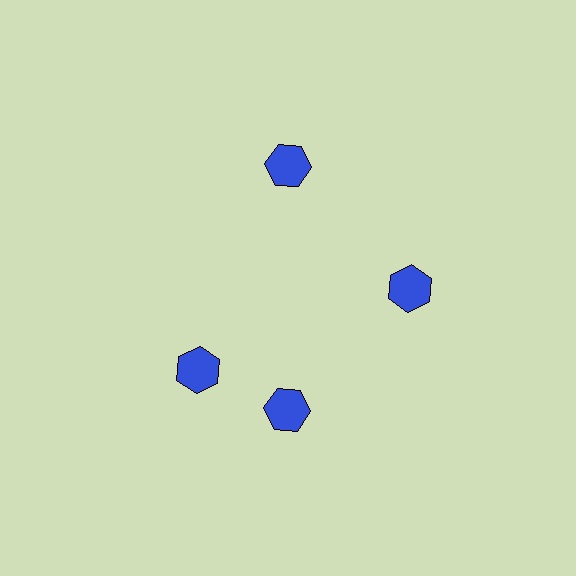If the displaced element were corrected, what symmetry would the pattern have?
It would have 4-fold rotational symmetry — the pattern would map onto itself every 90 degrees.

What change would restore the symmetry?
The symmetry would be restored by rotating it back into even spacing with its neighbors so that all 4 hexagons sit at equal angles and equal distance from the center.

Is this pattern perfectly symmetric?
No. The 4 blue hexagons are arranged in a ring, but one element near the 9 o'clock position is rotated out of alignment along the ring, breaking the 4-fold rotational symmetry.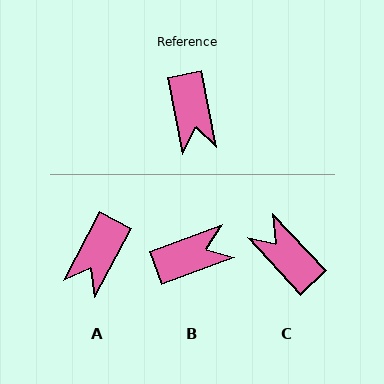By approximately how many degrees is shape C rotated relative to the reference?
Approximately 148 degrees clockwise.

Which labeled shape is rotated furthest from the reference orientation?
C, about 148 degrees away.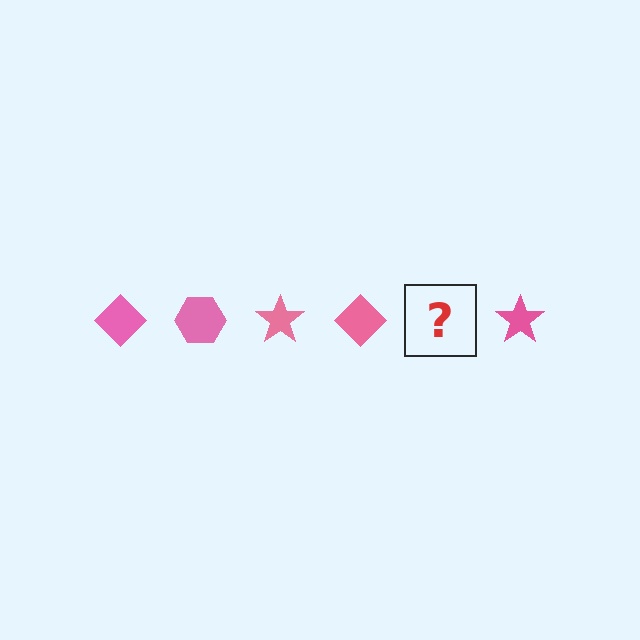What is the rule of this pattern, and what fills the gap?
The rule is that the pattern cycles through diamond, hexagon, star shapes in pink. The gap should be filled with a pink hexagon.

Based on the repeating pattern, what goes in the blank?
The blank should be a pink hexagon.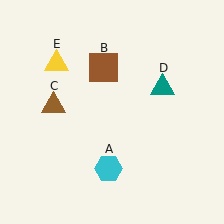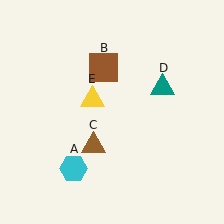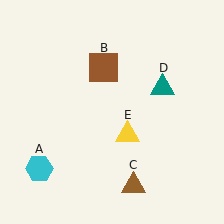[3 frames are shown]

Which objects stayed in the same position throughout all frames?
Brown square (object B) and teal triangle (object D) remained stationary.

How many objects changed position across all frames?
3 objects changed position: cyan hexagon (object A), brown triangle (object C), yellow triangle (object E).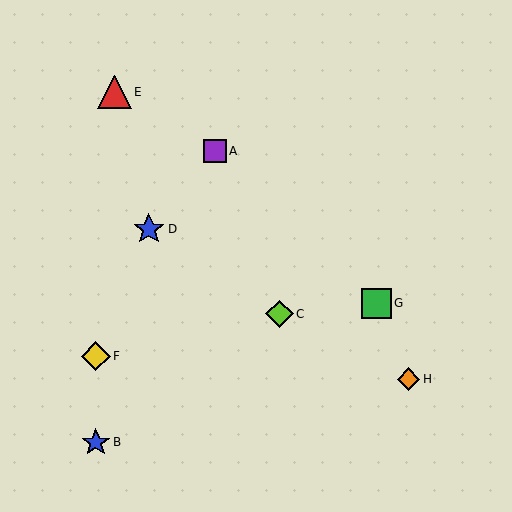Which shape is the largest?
The red triangle (labeled E) is the largest.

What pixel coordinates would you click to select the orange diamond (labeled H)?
Click at (409, 379) to select the orange diamond H.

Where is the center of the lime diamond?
The center of the lime diamond is at (279, 314).